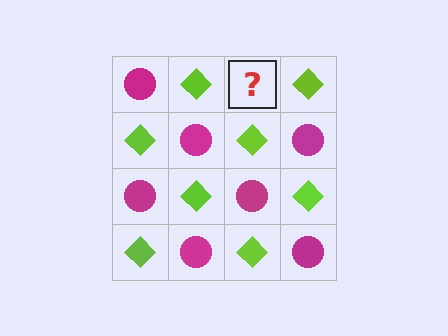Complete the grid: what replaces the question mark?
The question mark should be replaced with a magenta circle.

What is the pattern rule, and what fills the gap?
The rule is that it alternates magenta circle and lime diamond in a checkerboard pattern. The gap should be filled with a magenta circle.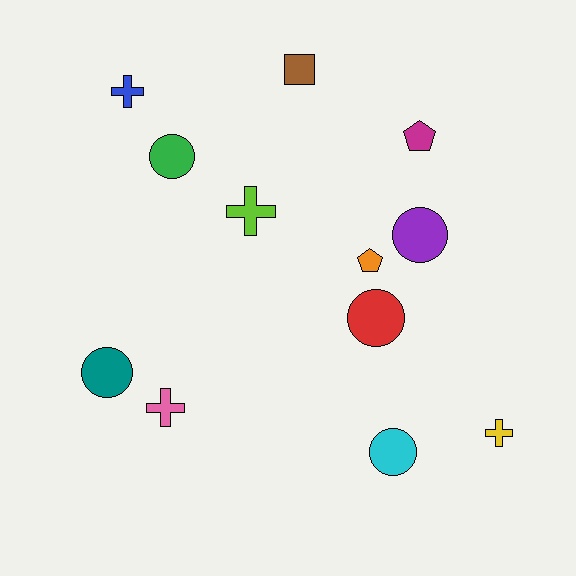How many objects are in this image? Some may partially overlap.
There are 12 objects.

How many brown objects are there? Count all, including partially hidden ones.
There is 1 brown object.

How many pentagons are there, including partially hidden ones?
There are 2 pentagons.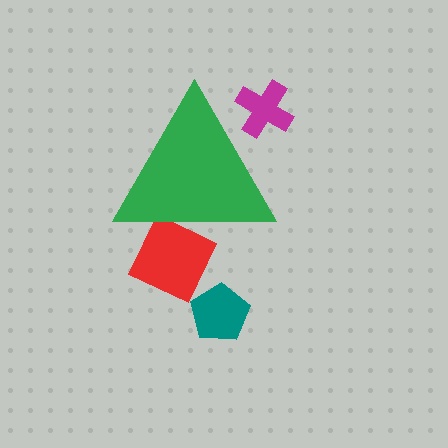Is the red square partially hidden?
Yes, the red square is partially hidden behind the green triangle.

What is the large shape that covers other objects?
A green triangle.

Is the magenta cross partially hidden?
Yes, the magenta cross is partially hidden behind the green triangle.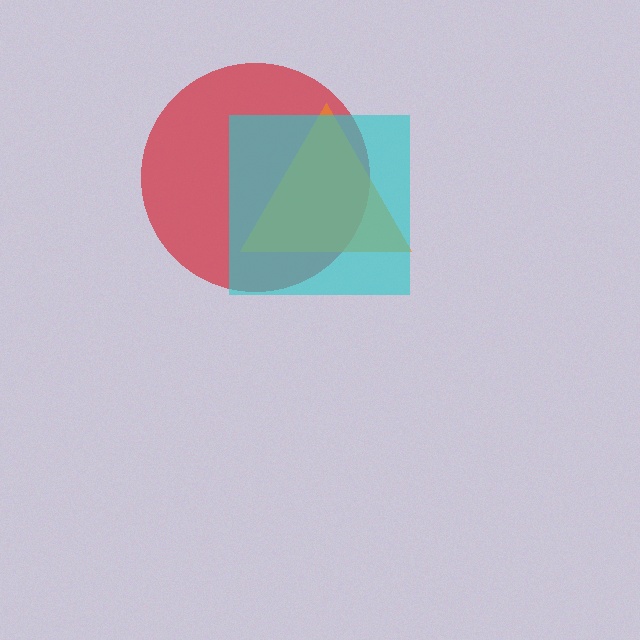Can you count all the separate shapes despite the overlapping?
Yes, there are 3 separate shapes.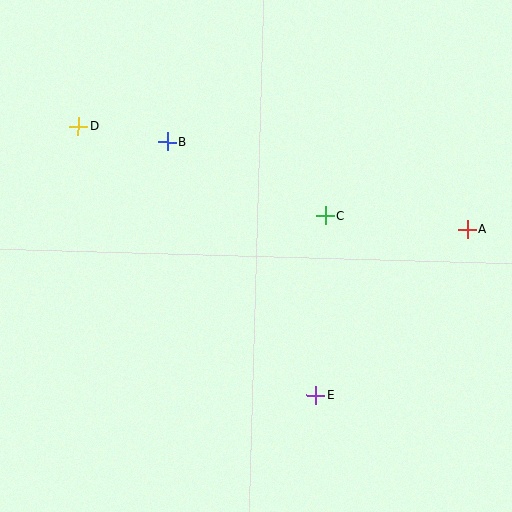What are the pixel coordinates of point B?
Point B is at (167, 141).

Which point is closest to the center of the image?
Point C at (325, 216) is closest to the center.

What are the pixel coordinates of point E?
Point E is at (316, 395).